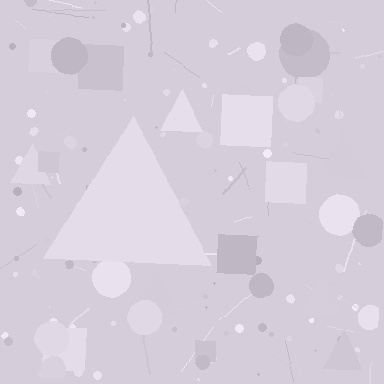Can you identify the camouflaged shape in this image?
The camouflaged shape is a triangle.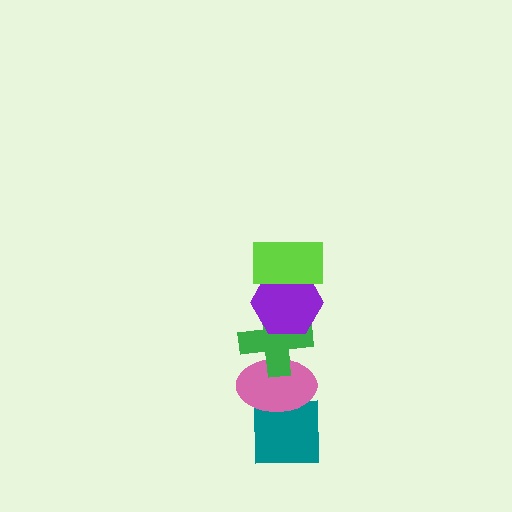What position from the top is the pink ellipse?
The pink ellipse is 4th from the top.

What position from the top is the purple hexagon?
The purple hexagon is 2nd from the top.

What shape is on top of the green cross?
The purple hexagon is on top of the green cross.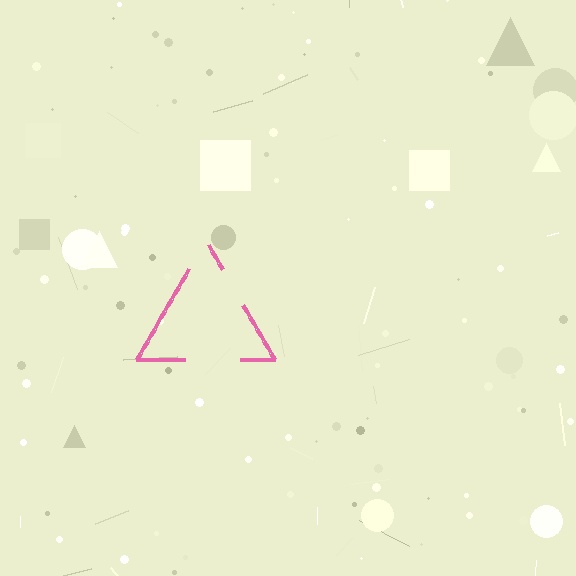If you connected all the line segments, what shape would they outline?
They would outline a triangle.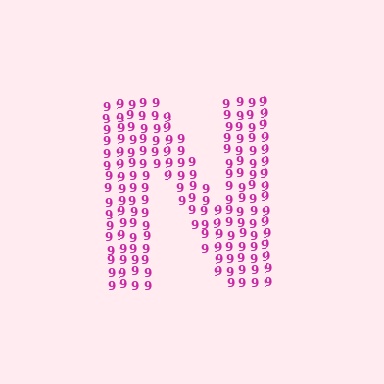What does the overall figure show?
The overall figure shows the letter N.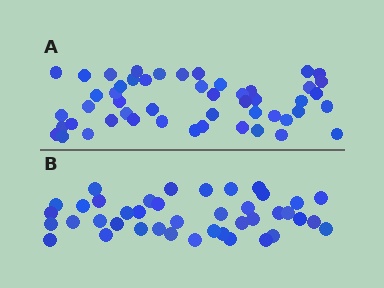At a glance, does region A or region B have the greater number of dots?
Region A (the top region) has more dots.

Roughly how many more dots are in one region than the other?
Region A has roughly 8 or so more dots than region B.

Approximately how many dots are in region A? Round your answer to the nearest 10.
About 50 dots.